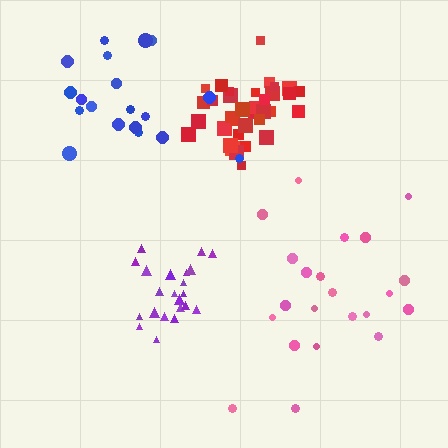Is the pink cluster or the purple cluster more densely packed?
Purple.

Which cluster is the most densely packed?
Red.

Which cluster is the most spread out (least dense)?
Pink.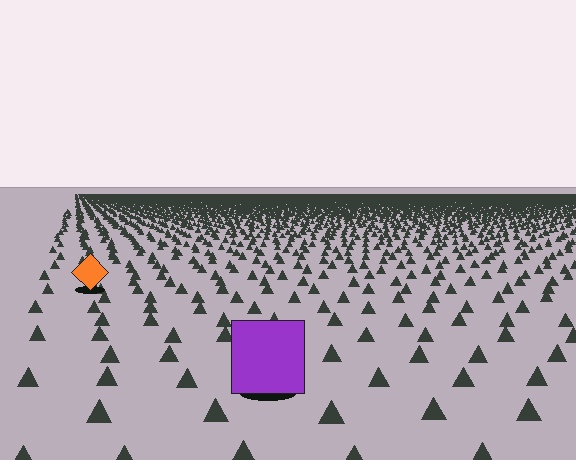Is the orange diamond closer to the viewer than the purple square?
No. The purple square is closer — you can tell from the texture gradient: the ground texture is coarser near it.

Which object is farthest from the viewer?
The orange diamond is farthest from the viewer. It appears smaller and the ground texture around it is denser.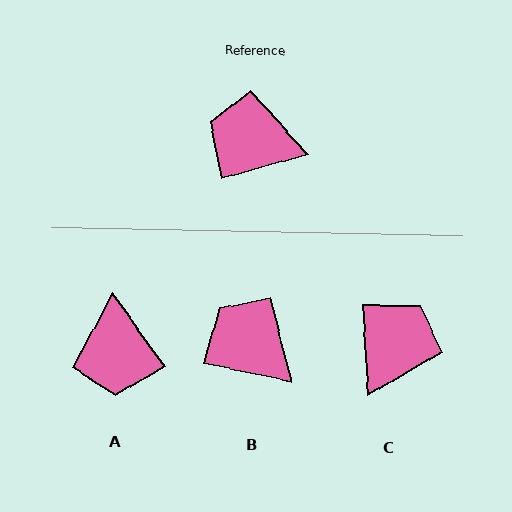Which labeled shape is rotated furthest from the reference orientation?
A, about 110 degrees away.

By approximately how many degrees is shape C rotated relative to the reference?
Approximately 102 degrees clockwise.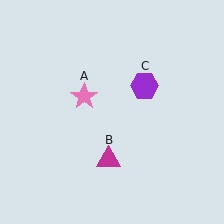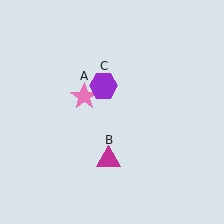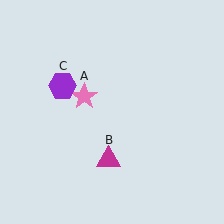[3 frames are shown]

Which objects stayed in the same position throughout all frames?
Pink star (object A) and magenta triangle (object B) remained stationary.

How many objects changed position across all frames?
1 object changed position: purple hexagon (object C).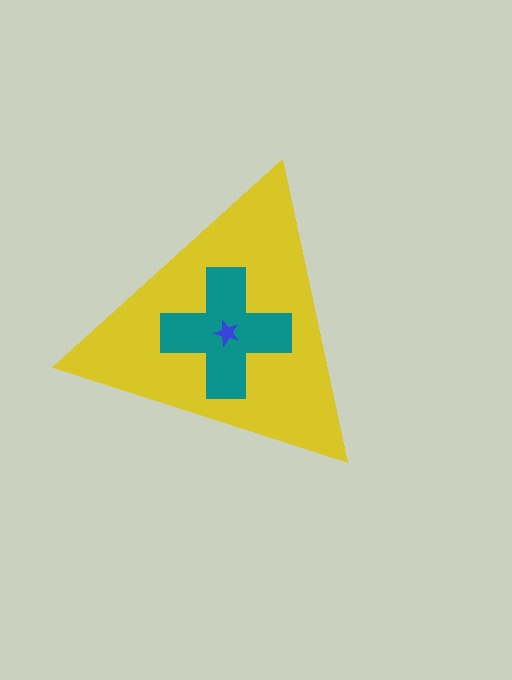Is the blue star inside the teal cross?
Yes.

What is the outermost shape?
The yellow triangle.